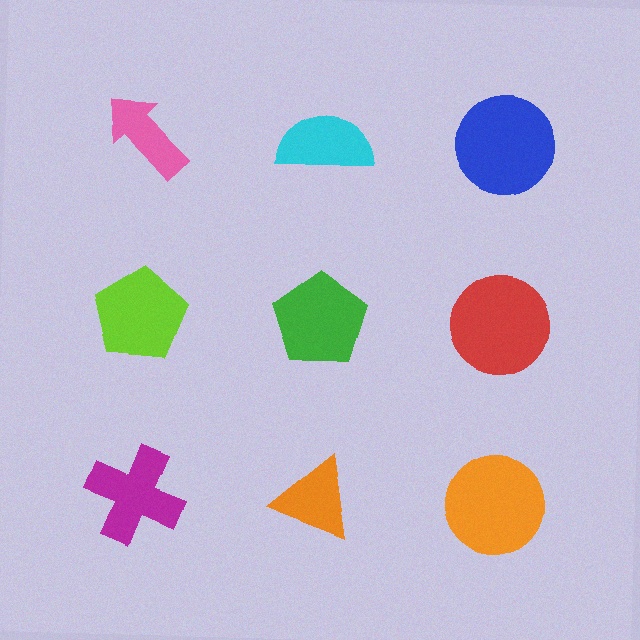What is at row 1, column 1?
A pink arrow.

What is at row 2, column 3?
A red circle.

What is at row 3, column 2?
An orange triangle.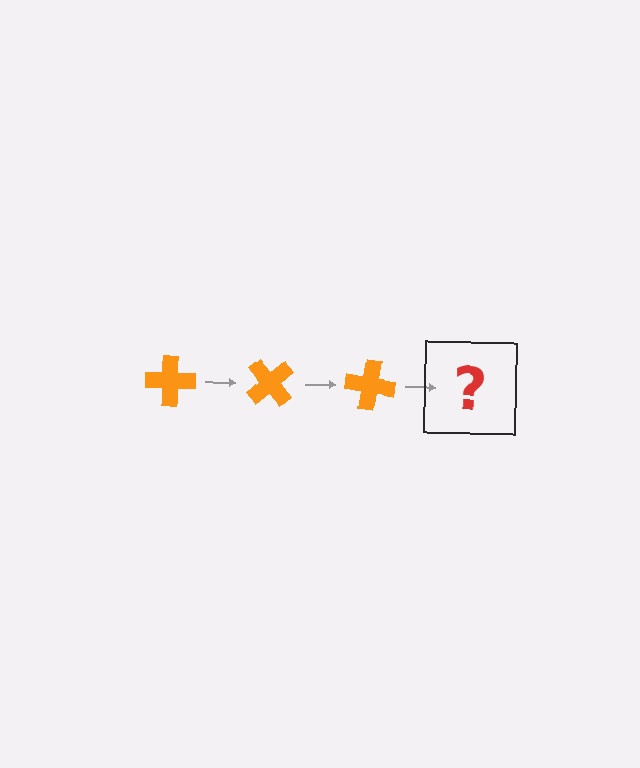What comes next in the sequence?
The next element should be an orange cross rotated 150 degrees.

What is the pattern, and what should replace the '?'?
The pattern is that the cross rotates 50 degrees each step. The '?' should be an orange cross rotated 150 degrees.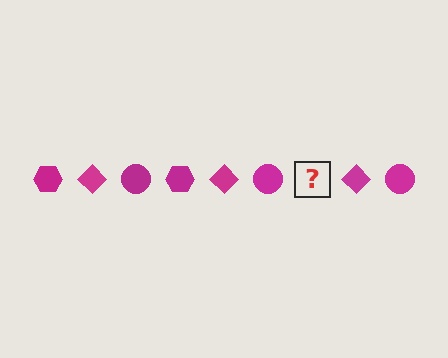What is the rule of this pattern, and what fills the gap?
The rule is that the pattern cycles through hexagon, diamond, circle shapes in magenta. The gap should be filled with a magenta hexagon.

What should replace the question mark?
The question mark should be replaced with a magenta hexagon.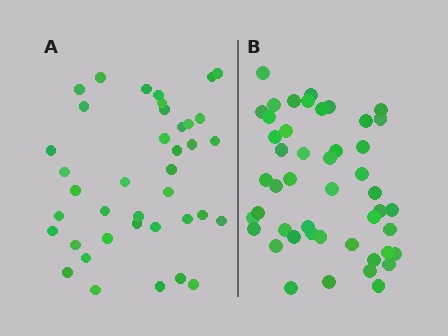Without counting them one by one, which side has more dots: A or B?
Region B (the right region) has more dots.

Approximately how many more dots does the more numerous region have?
Region B has roughly 8 or so more dots than region A.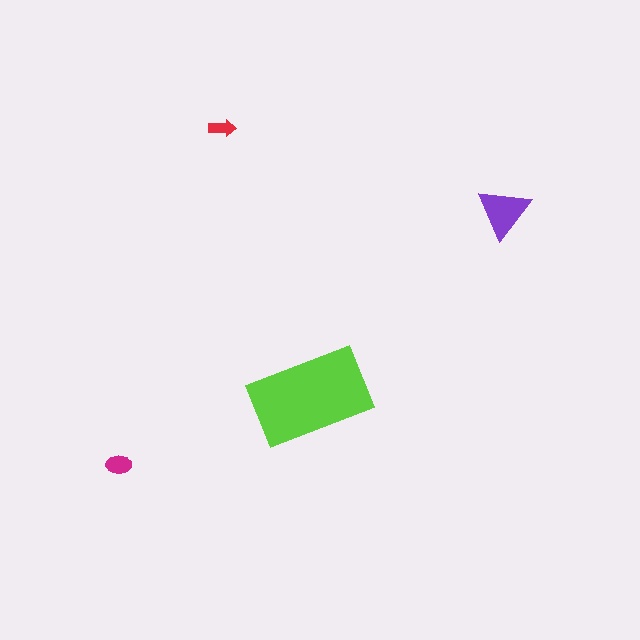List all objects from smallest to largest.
The red arrow, the magenta ellipse, the purple triangle, the lime rectangle.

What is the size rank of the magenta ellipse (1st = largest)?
3rd.